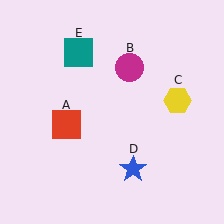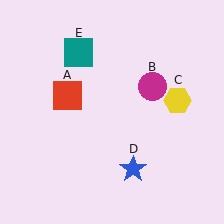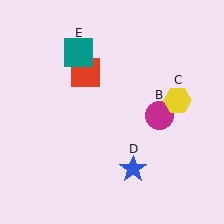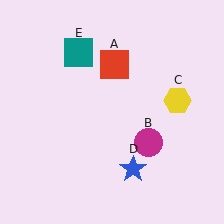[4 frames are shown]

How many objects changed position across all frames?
2 objects changed position: red square (object A), magenta circle (object B).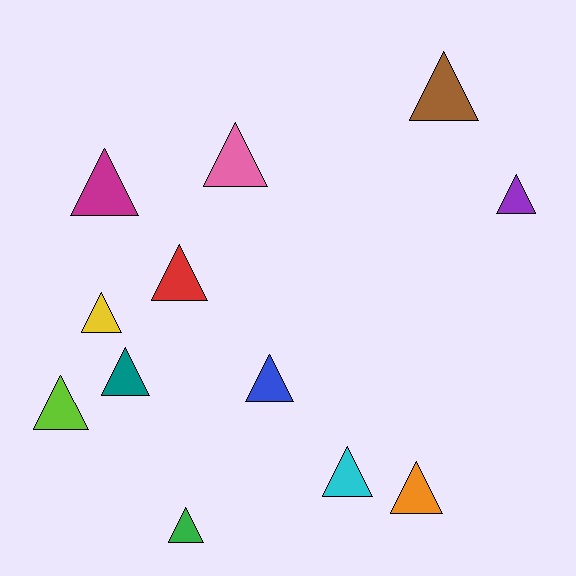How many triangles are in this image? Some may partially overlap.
There are 12 triangles.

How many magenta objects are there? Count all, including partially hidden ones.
There is 1 magenta object.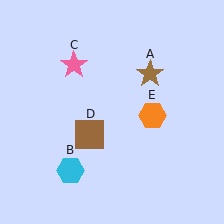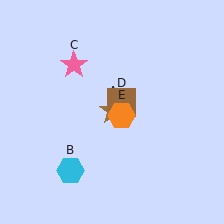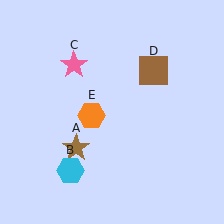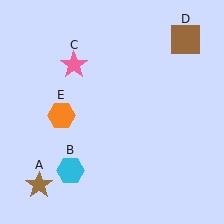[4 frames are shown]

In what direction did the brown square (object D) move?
The brown square (object D) moved up and to the right.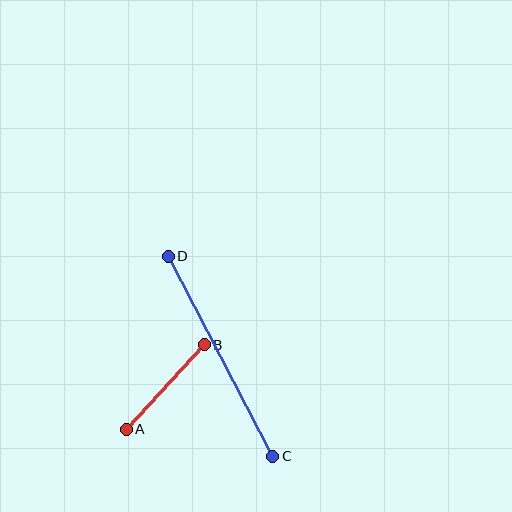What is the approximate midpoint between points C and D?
The midpoint is at approximately (221, 356) pixels.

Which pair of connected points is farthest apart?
Points C and D are farthest apart.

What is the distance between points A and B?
The distance is approximately 115 pixels.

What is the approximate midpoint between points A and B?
The midpoint is at approximately (165, 387) pixels.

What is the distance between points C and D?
The distance is approximately 226 pixels.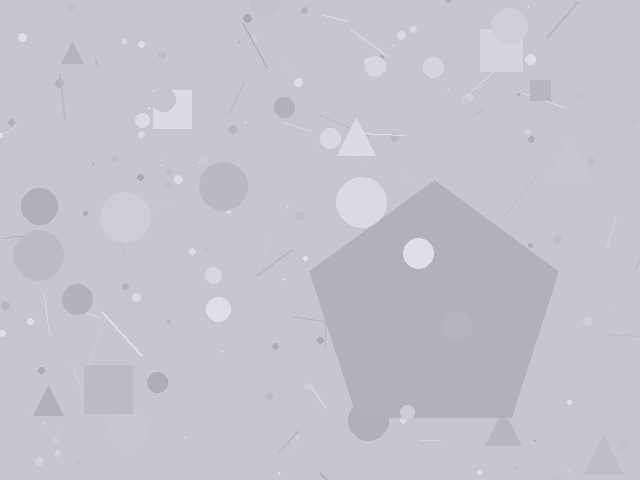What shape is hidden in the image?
A pentagon is hidden in the image.